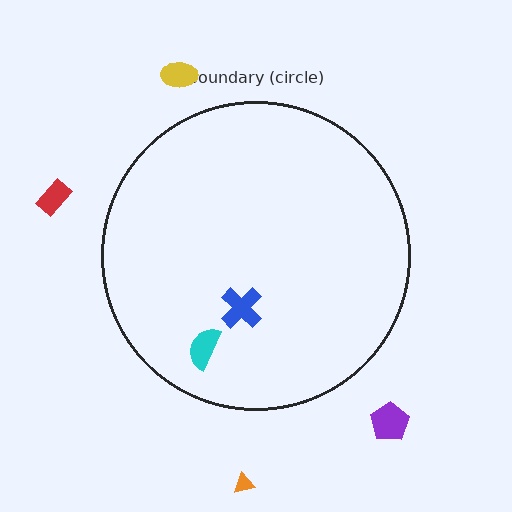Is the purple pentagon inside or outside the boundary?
Outside.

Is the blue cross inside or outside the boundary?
Inside.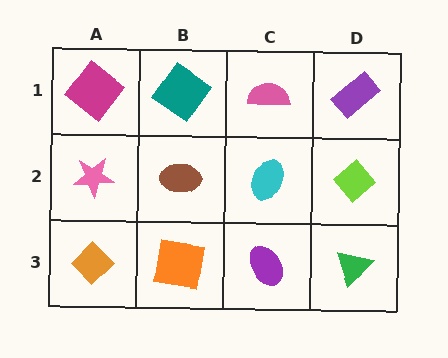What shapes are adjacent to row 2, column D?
A purple rectangle (row 1, column D), a green triangle (row 3, column D), a cyan ellipse (row 2, column C).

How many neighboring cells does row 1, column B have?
3.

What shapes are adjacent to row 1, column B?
A brown ellipse (row 2, column B), a magenta diamond (row 1, column A), a pink semicircle (row 1, column C).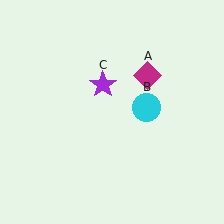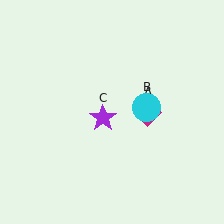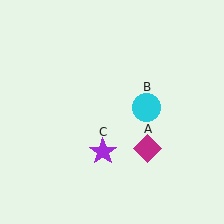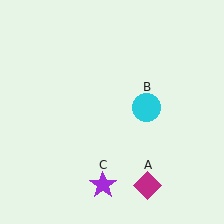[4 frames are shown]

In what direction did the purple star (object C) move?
The purple star (object C) moved down.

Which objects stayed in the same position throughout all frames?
Cyan circle (object B) remained stationary.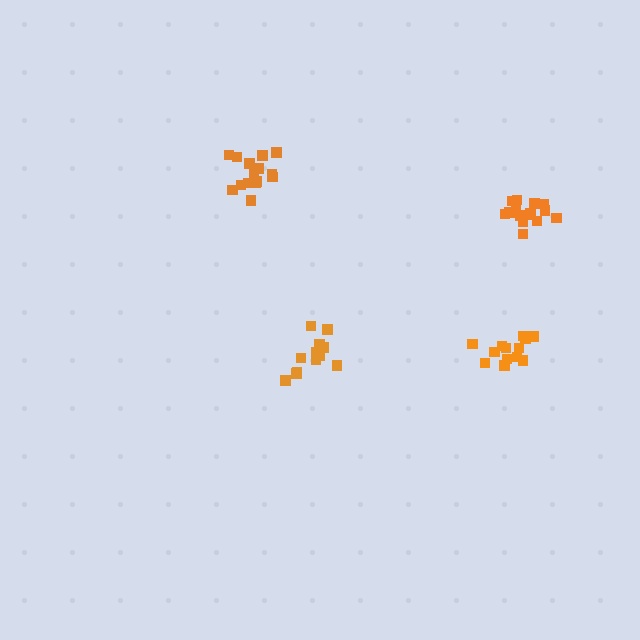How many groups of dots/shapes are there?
There are 4 groups.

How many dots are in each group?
Group 1: 16 dots, Group 2: 13 dots, Group 3: 15 dots, Group 4: 12 dots (56 total).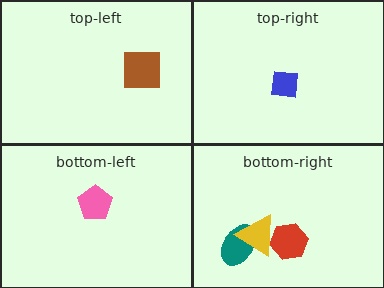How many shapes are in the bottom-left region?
1.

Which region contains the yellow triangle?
The bottom-right region.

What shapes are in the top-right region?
The blue square.